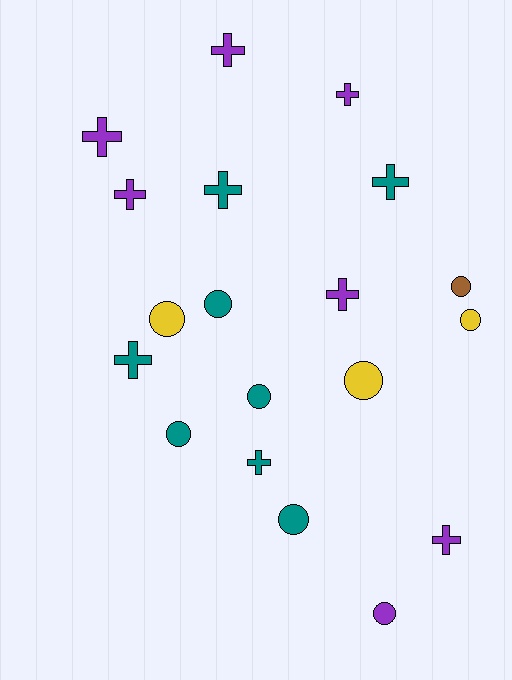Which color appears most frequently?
Teal, with 8 objects.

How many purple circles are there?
There is 1 purple circle.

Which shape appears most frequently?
Cross, with 10 objects.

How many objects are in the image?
There are 19 objects.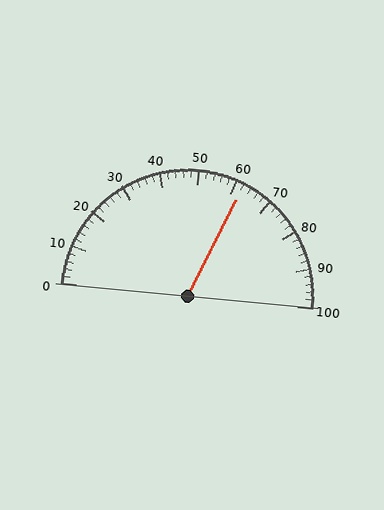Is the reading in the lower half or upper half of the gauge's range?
The reading is in the upper half of the range (0 to 100).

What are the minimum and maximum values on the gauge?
The gauge ranges from 0 to 100.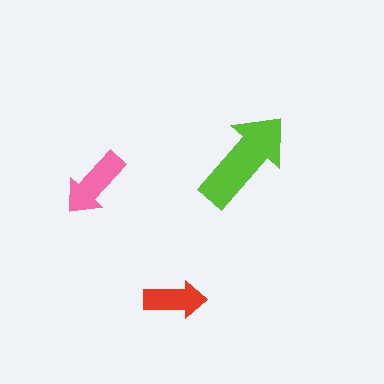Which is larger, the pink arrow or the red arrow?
The pink one.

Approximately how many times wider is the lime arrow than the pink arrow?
About 1.5 times wider.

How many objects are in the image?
There are 3 objects in the image.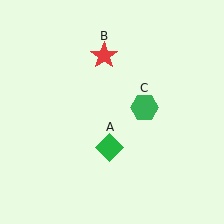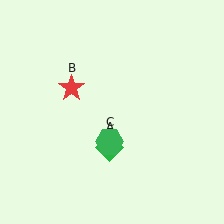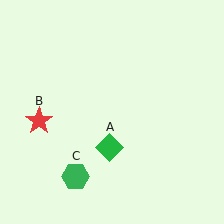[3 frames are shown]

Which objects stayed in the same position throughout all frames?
Green diamond (object A) remained stationary.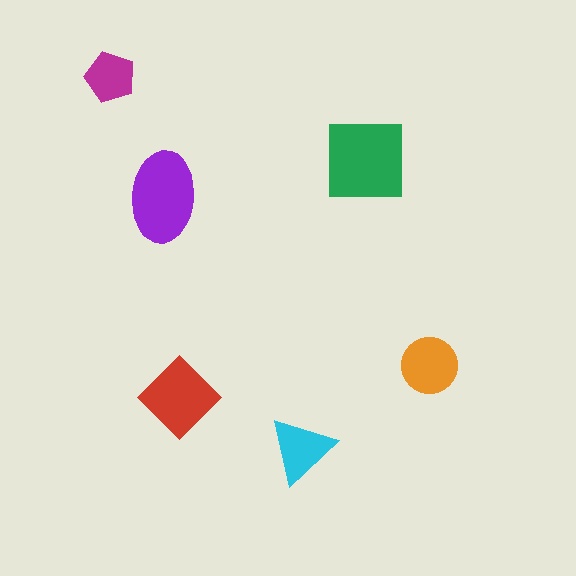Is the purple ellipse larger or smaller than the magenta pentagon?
Larger.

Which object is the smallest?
The magenta pentagon.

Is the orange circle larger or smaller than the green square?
Smaller.